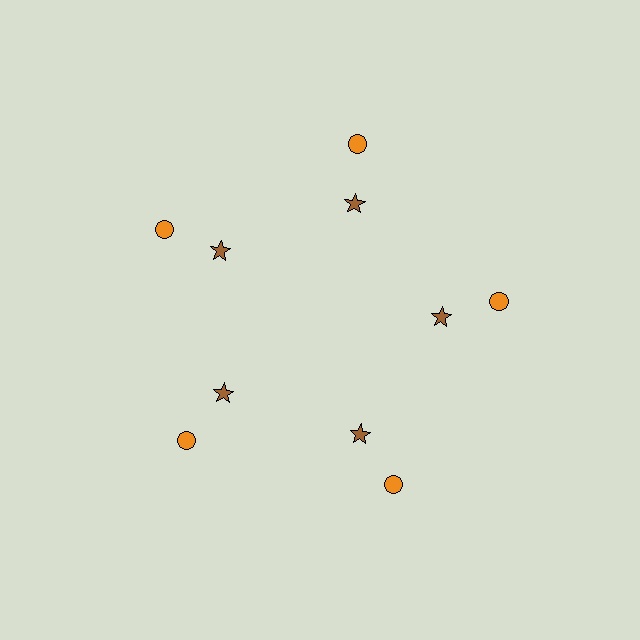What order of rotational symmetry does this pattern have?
This pattern has 5-fold rotational symmetry.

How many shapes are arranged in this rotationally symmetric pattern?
There are 10 shapes, arranged in 5 groups of 2.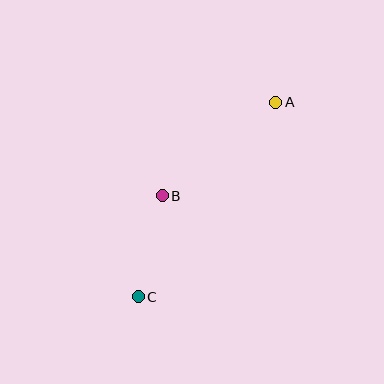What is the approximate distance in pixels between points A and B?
The distance between A and B is approximately 147 pixels.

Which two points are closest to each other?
Points B and C are closest to each other.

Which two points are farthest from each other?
Points A and C are farthest from each other.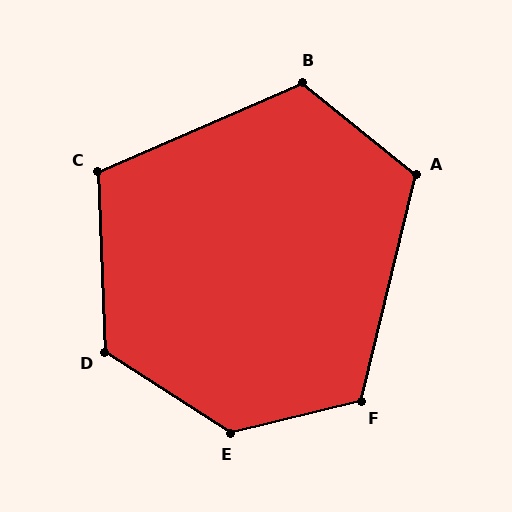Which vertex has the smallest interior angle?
C, at approximately 111 degrees.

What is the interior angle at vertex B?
Approximately 117 degrees (obtuse).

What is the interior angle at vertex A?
Approximately 115 degrees (obtuse).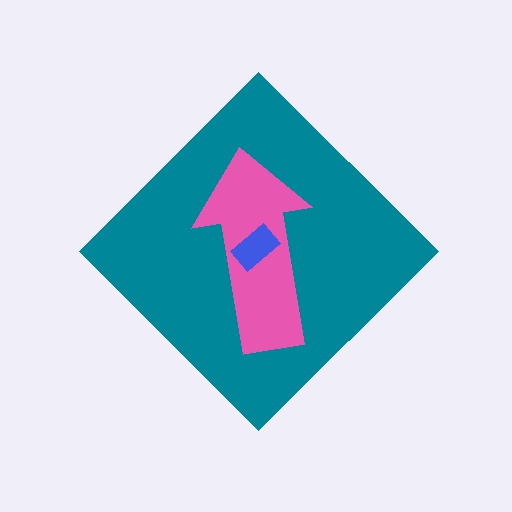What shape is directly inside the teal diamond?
The pink arrow.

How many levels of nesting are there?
3.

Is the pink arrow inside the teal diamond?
Yes.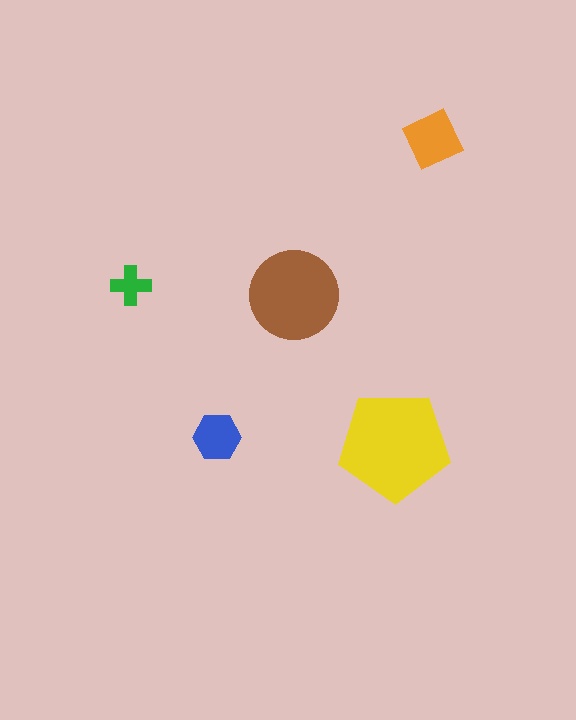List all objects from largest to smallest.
The yellow pentagon, the brown circle, the orange diamond, the blue hexagon, the green cross.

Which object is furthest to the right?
The orange diamond is rightmost.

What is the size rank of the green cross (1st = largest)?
5th.